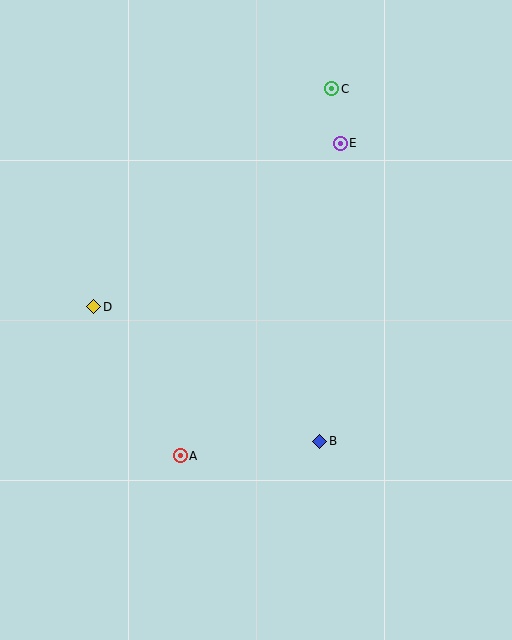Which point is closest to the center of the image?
Point B at (320, 441) is closest to the center.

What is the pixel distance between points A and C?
The distance between A and C is 397 pixels.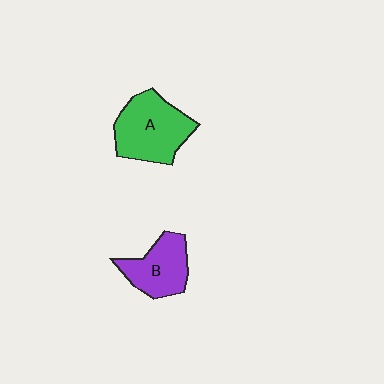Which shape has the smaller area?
Shape B (purple).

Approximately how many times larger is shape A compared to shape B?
Approximately 1.4 times.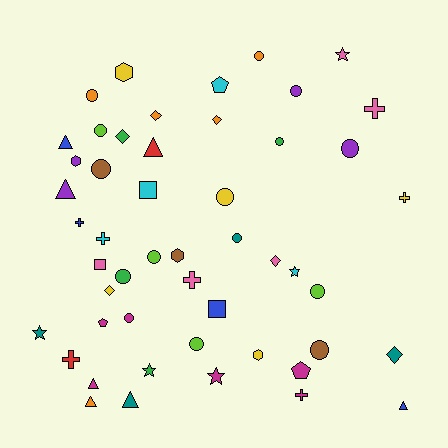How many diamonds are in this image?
There are 6 diamonds.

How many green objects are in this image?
There are 4 green objects.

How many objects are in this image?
There are 50 objects.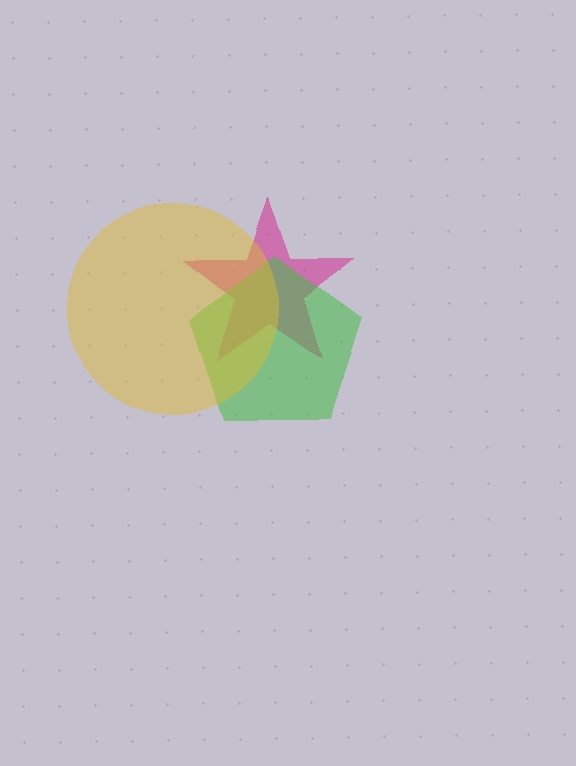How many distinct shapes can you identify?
There are 3 distinct shapes: a magenta star, a green pentagon, a yellow circle.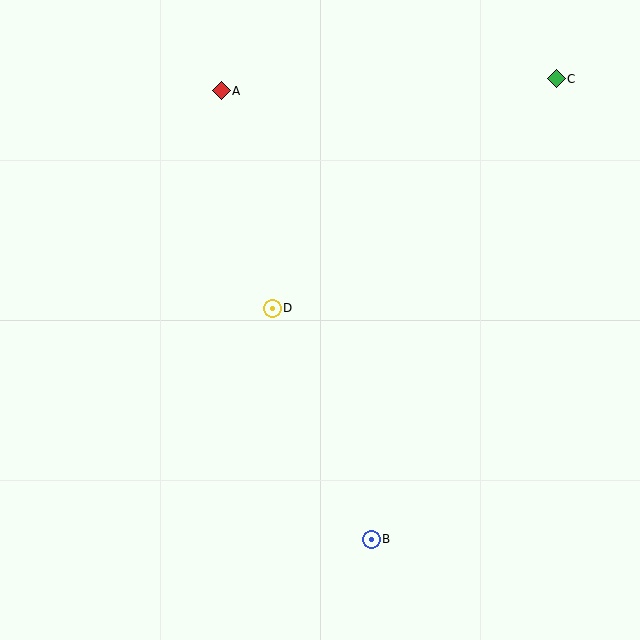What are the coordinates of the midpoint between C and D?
The midpoint between C and D is at (414, 194).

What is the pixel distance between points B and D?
The distance between B and D is 251 pixels.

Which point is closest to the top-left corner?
Point A is closest to the top-left corner.